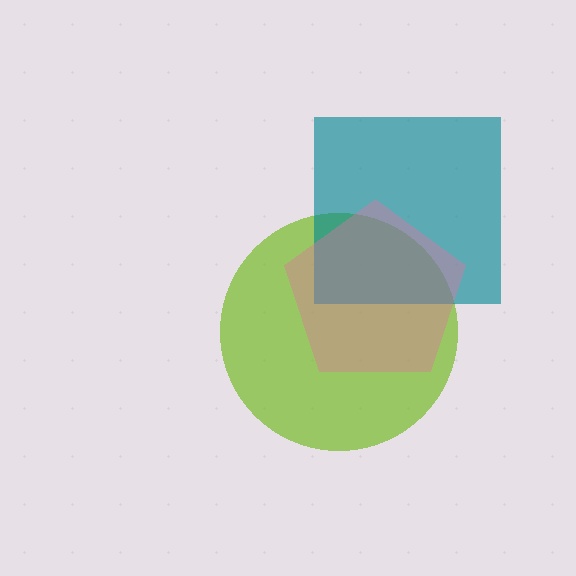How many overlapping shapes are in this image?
There are 3 overlapping shapes in the image.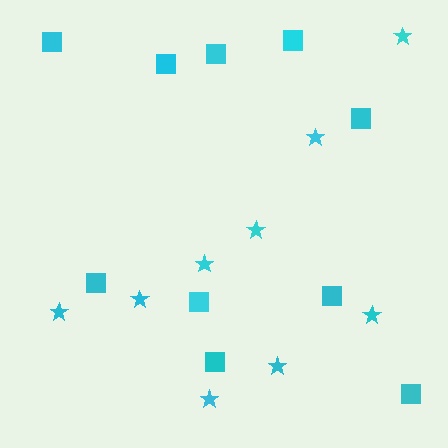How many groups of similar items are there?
There are 2 groups: one group of squares (10) and one group of stars (9).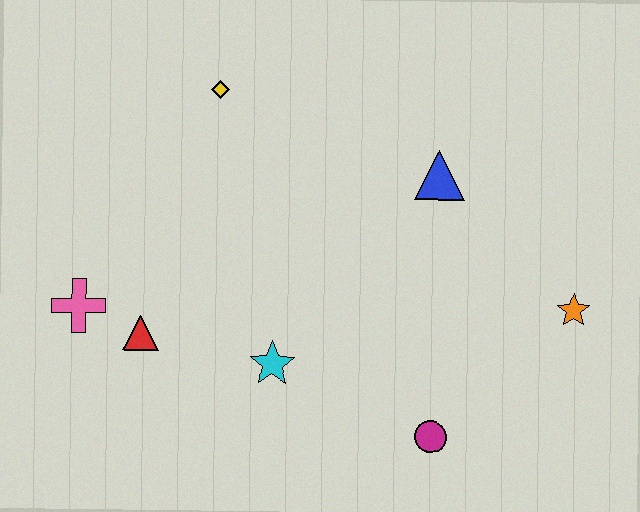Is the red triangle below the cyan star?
No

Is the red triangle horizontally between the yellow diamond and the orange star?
No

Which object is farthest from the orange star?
The pink cross is farthest from the orange star.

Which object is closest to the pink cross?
The red triangle is closest to the pink cross.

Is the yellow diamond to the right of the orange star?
No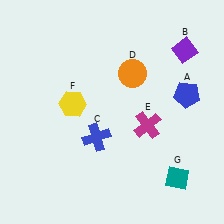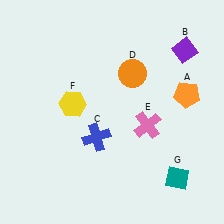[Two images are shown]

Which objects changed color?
A changed from blue to orange. E changed from magenta to pink.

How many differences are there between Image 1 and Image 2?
There are 2 differences between the two images.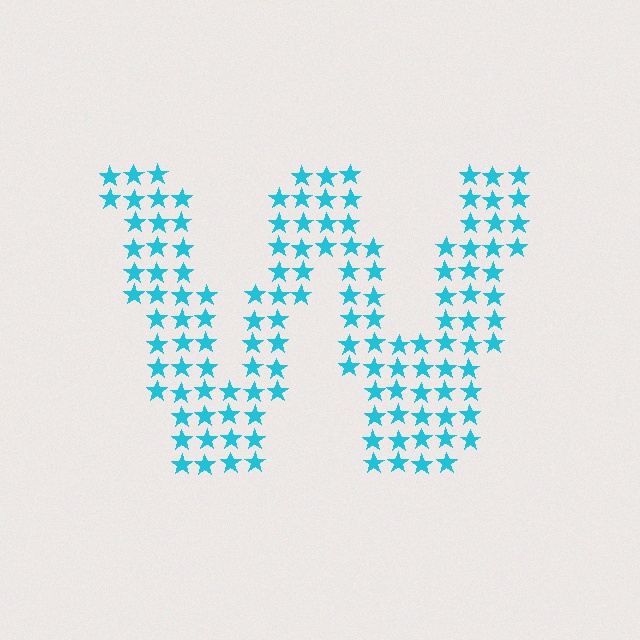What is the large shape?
The large shape is the letter W.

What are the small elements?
The small elements are stars.